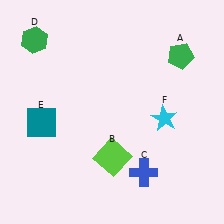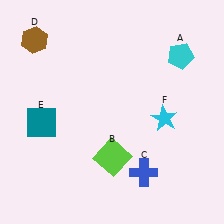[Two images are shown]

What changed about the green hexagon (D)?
In Image 1, D is green. In Image 2, it changed to brown.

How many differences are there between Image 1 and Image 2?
There are 2 differences between the two images.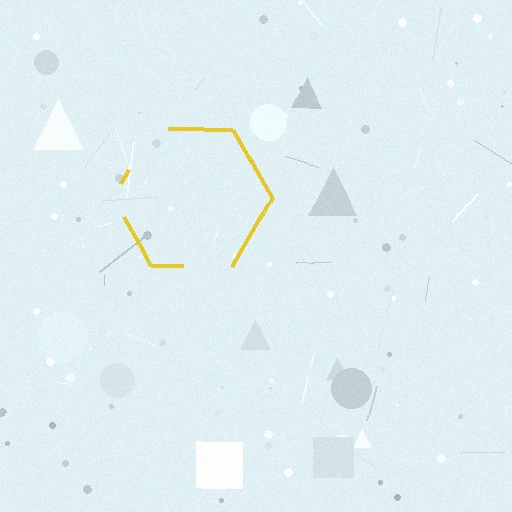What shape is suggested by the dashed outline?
The dashed outline suggests a hexagon.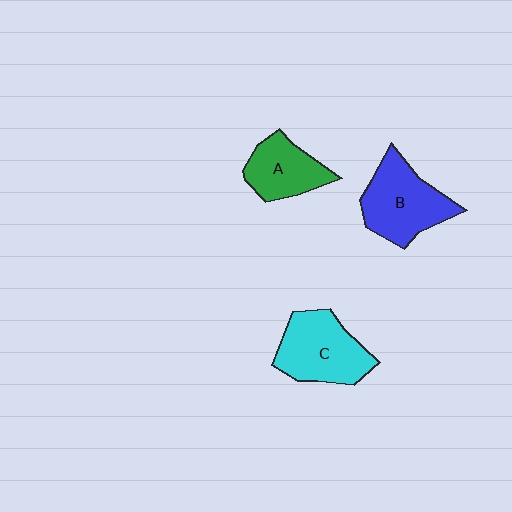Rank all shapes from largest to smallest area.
From largest to smallest: B (blue), C (cyan), A (green).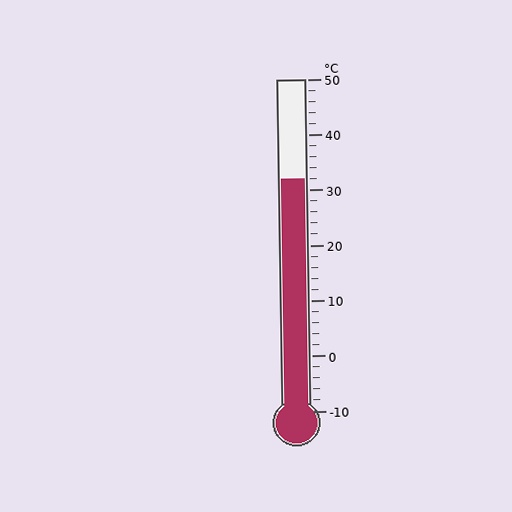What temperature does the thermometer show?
The thermometer shows approximately 32°C.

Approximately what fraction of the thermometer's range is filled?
The thermometer is filled to approximately 70% of its range.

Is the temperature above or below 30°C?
The temperature is above 30°C.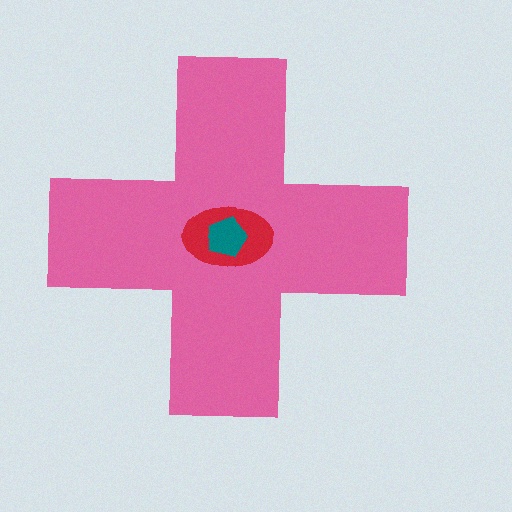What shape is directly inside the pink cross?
The red ellipse.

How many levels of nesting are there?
3.